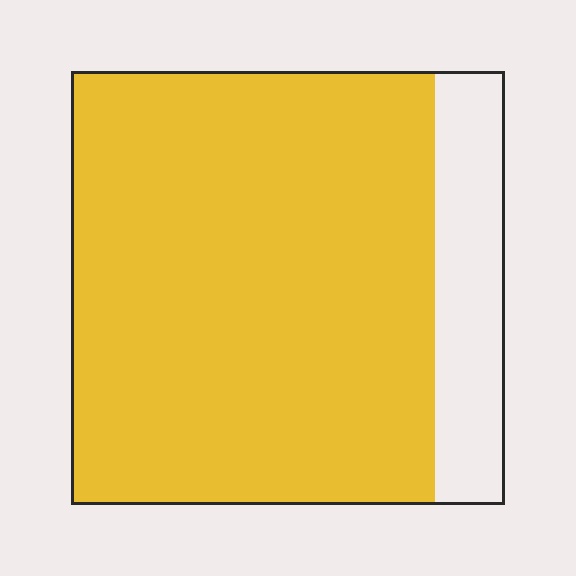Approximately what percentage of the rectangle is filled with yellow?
Approximately 85%.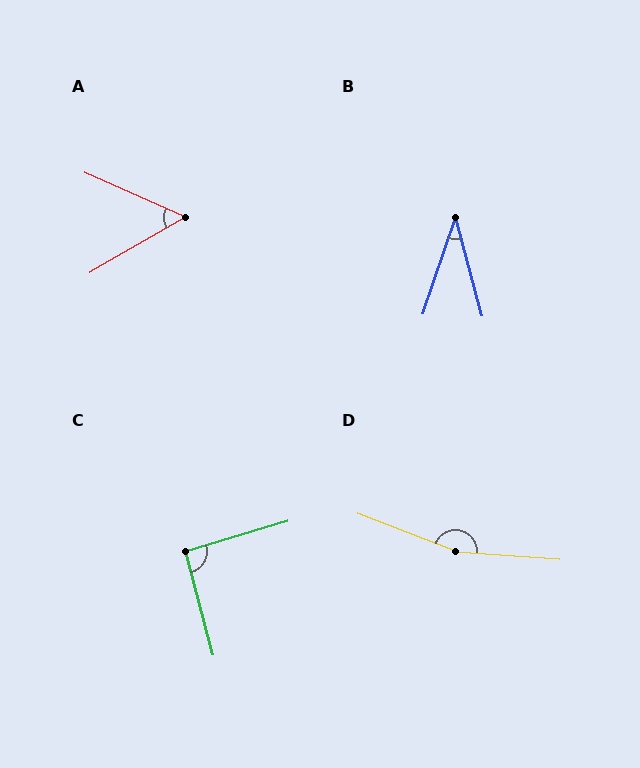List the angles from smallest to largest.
B (34°), A (54°), C (92°), D (163°).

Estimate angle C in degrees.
Approximately 92 degrees.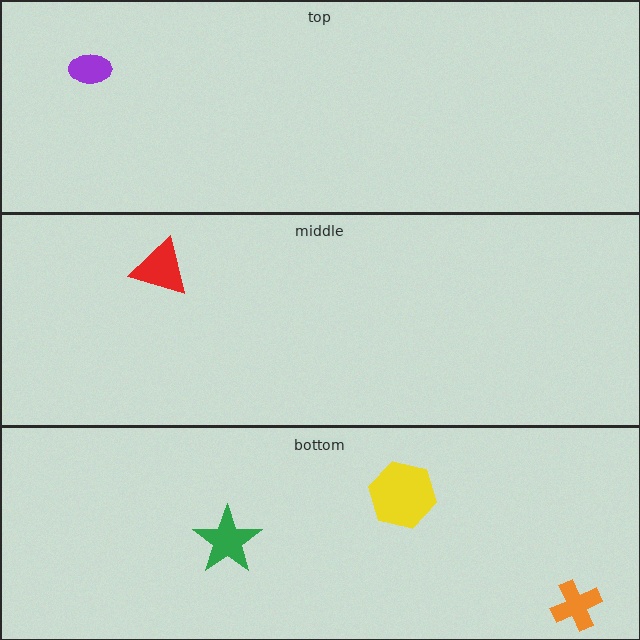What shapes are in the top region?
The purple ellipse.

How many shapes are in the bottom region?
3.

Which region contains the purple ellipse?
The top region.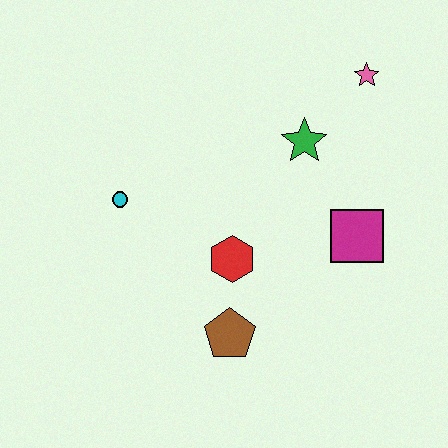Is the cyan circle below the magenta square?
No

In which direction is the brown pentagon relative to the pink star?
The brown pentagon is below the pink star.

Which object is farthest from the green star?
The brown pentagon is farthest from the green star.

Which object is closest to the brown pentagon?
The red hexagon is closest to the brown pentagon.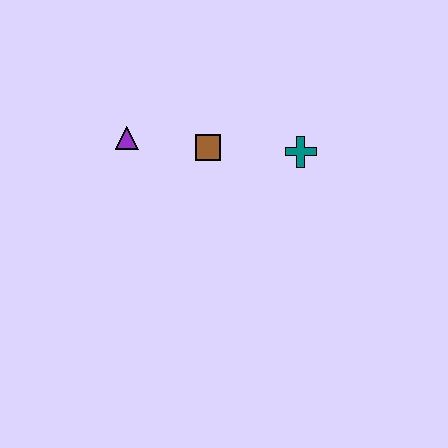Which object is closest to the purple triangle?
The brown square is closest to the purple triangle.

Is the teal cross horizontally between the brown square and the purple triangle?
No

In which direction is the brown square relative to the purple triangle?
The brown square is to the right of the purple triangle.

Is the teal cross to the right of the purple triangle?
Yes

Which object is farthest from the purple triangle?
The teal cross is farthest from the purple triangle.